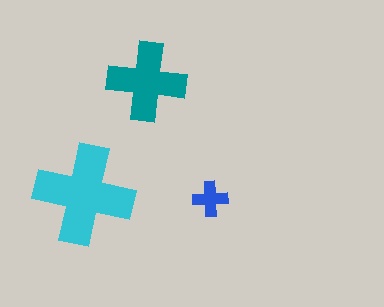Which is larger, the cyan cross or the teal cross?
The cyan one.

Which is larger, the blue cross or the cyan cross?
The cyan one.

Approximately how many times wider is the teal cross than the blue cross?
About 2 times wider.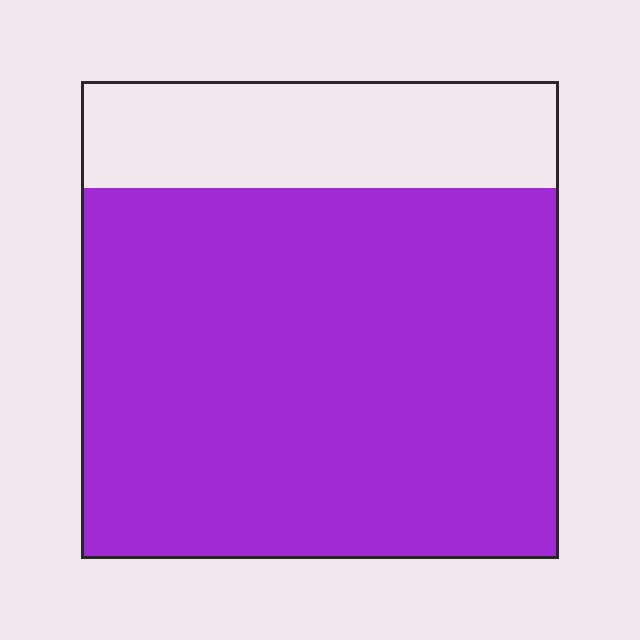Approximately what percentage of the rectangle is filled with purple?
Approximately 80%.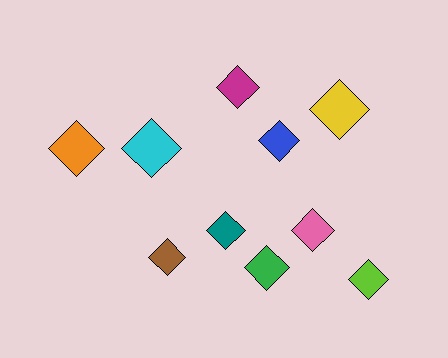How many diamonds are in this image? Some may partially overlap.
There are 10 diamonds.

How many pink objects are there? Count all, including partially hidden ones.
There is 1 pink object.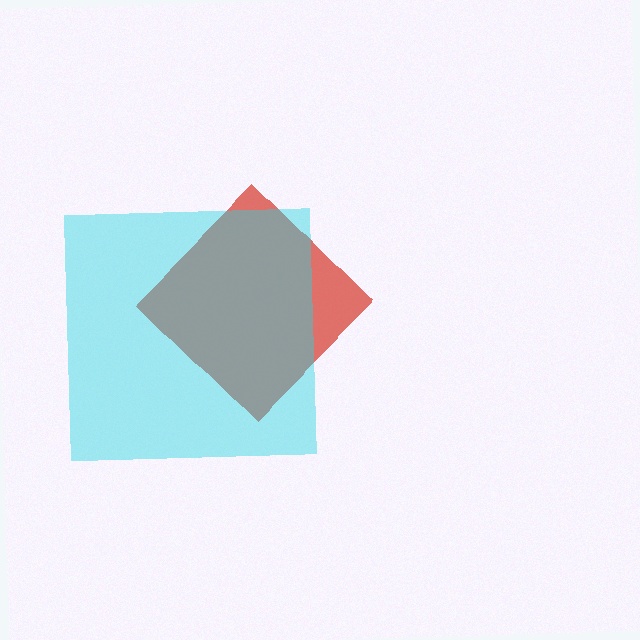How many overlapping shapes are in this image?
There are 2 overlapping shapes in the image.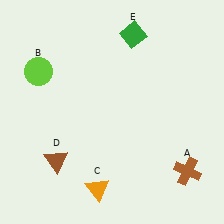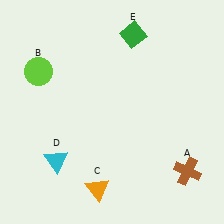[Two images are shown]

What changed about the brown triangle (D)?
In Image 1, D is brown. In Image 2, it changed to cyan.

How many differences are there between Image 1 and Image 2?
There is 1 difference between the two images.